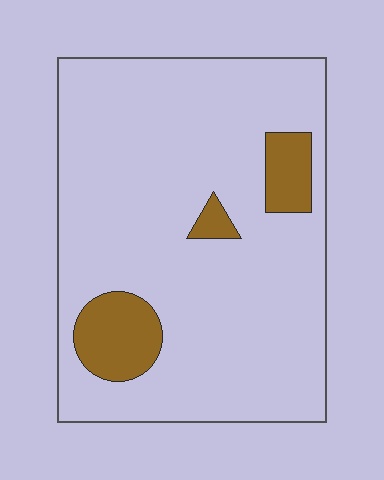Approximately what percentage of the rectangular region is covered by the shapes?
Approximately 10%.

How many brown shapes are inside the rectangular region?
3.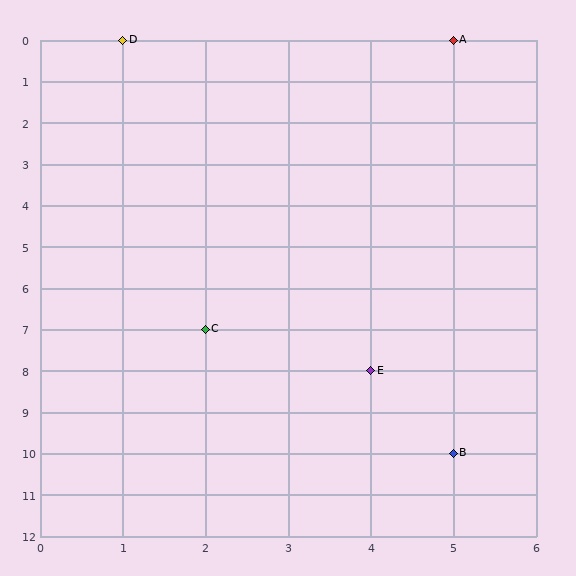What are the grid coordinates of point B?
Point B is at grid coordinates (5, 10).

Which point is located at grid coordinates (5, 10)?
Point B is at (5, 10).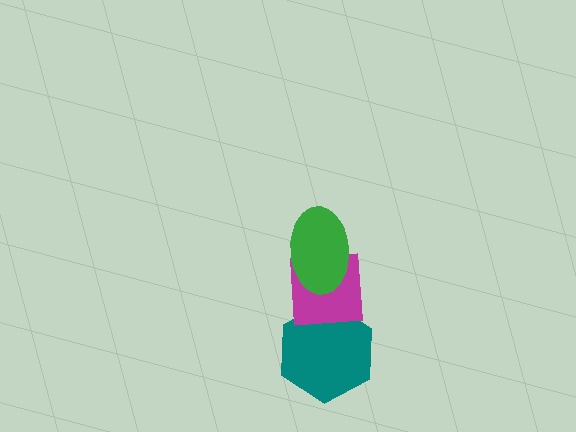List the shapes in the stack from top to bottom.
From top to bottom: the green ellipse, the magenta square, the teal hexagon.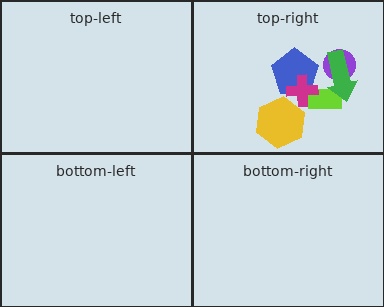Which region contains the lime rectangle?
The top-right region.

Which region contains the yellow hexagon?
The top-right region.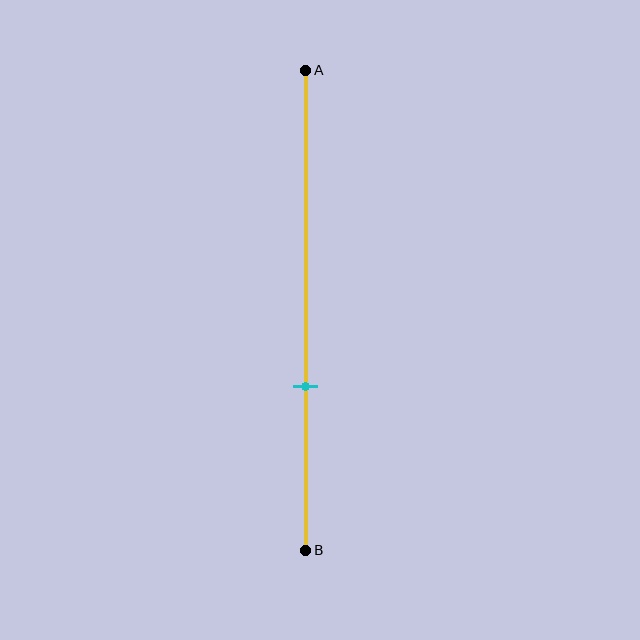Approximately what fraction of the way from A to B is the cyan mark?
The cyan mark is approximately 65% of the way from A to B.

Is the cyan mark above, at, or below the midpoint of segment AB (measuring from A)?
The cyan mark is below the midpoint of segment AB.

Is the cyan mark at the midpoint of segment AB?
No, the mark is at about 65% from A, not at the 50% midpoint.